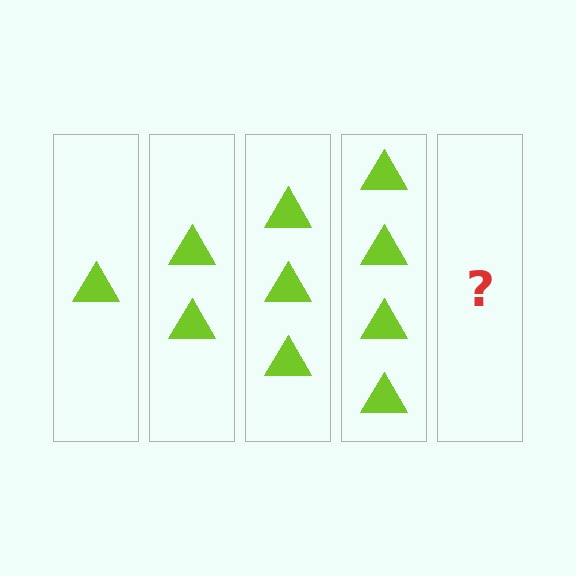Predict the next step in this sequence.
The next step is 5 triangles.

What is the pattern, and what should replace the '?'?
The pattern is that each step adds one more triangle. The '?' should be 5 triangles.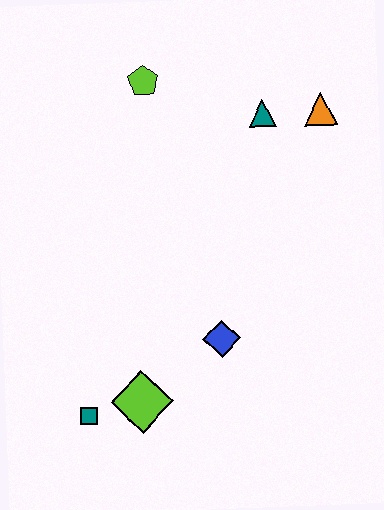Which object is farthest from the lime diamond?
The orange triangle is farthest from the lime diamond.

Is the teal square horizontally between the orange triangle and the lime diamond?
No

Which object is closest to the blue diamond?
The lime diamond is closest to the blue diamond.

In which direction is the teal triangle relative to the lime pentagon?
The teal triangle is to the right of the lime pentagon.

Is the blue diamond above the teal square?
Yes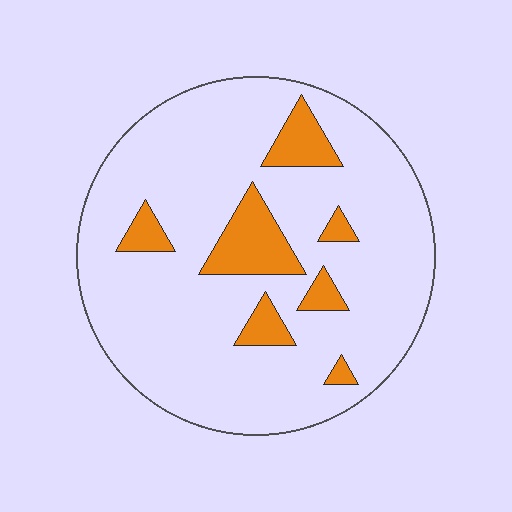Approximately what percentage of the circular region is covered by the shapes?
Approximately 15%.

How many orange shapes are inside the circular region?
7.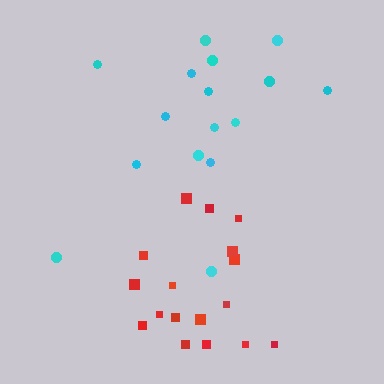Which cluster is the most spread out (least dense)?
Cyan.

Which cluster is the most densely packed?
Red.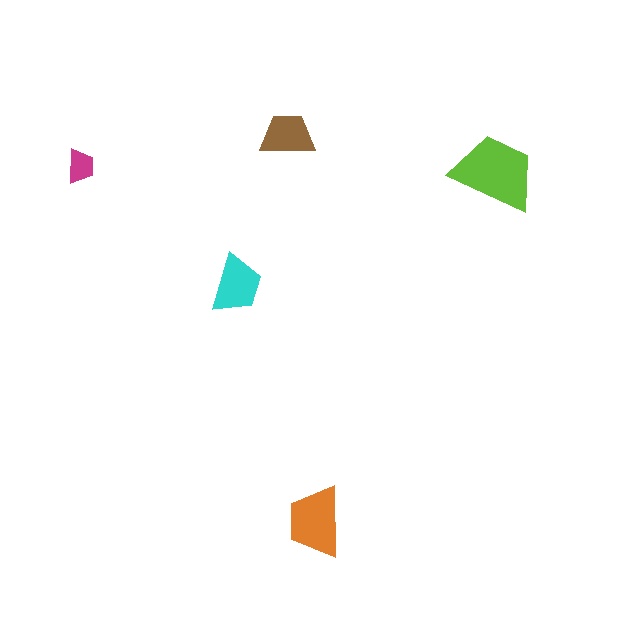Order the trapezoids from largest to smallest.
the lime one, the orange one, the cyan one, the brown one, the magenta one.